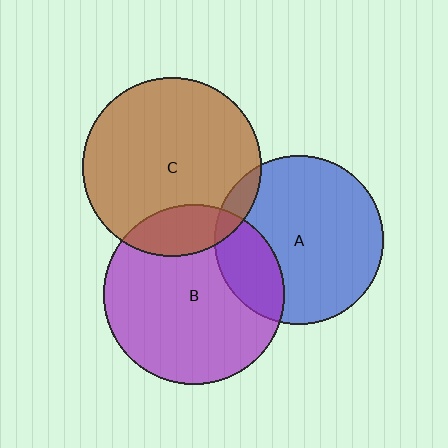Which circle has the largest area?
Circle B (purple).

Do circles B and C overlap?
Yes.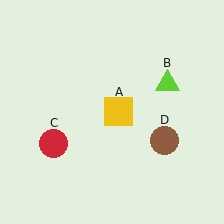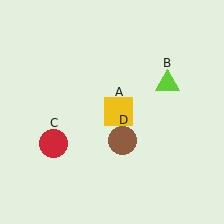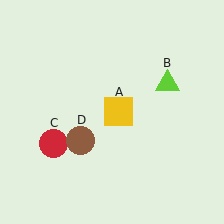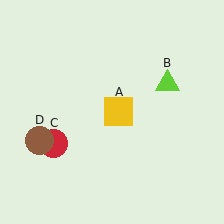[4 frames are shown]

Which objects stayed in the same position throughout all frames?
Yellow square (object A) and lime triangle (object B) and red circle (object C) remained stationary.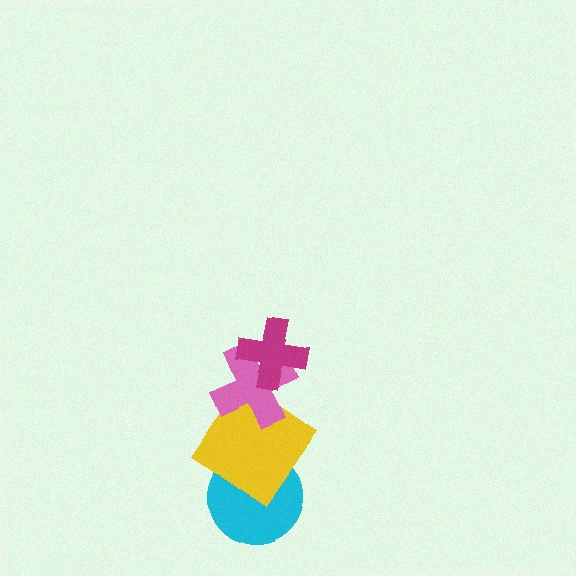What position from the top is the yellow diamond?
The yellow diamond is 3rd from the top.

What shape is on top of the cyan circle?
The yellow diamond is on top of the cyan circle.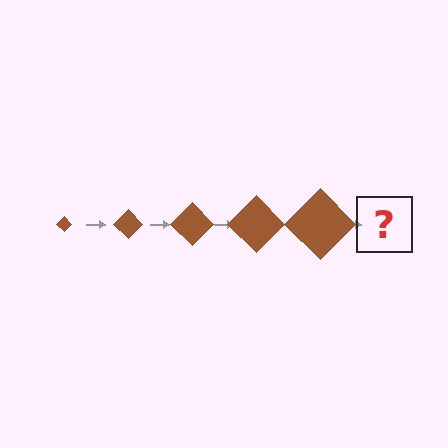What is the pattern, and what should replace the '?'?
The pattern is that the diamond gets progressively larger each step. The '?' should be a brown diamond, larger than the previous one.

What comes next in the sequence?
The next element should be a brown diamond, larger than the previous one.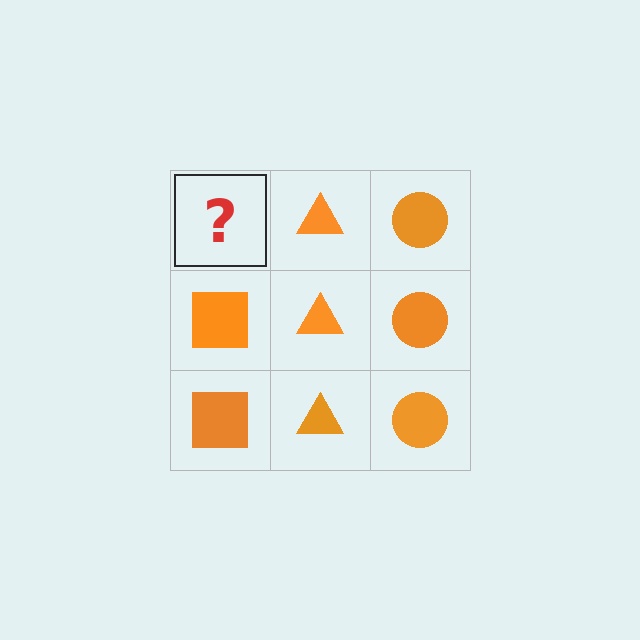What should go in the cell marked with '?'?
The missing cell should contain an orange square.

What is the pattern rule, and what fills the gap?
The rule is that each column has a consistent shape. The gap should be filled with an orange square.